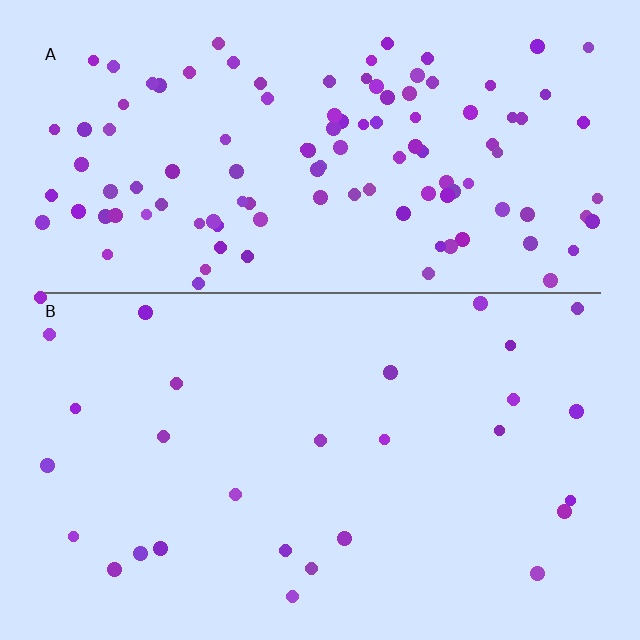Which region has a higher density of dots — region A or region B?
A (the top).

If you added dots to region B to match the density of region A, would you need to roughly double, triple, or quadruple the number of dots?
Approximately quadruple.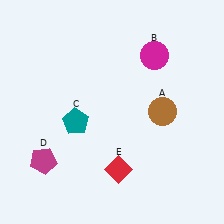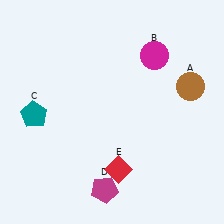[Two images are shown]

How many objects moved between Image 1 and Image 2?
3 objects moved between the two images.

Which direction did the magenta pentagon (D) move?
The magenta pentagon (D) moved right.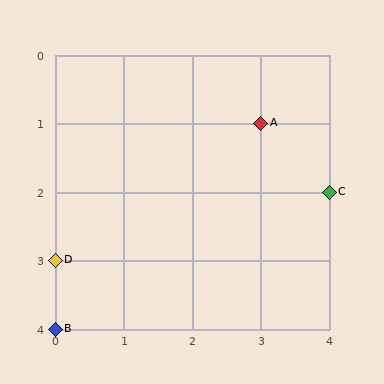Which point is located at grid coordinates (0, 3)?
Point D is at (0, 3).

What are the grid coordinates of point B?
Point B is at grid coordinates (0, 4).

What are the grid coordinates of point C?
Point C is at grid coordinates (4, 2).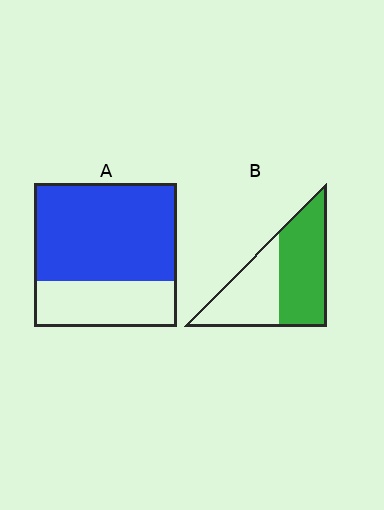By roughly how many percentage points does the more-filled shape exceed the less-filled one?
By roughly 10 percentage points (A over B).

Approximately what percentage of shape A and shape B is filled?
A is approximately 70% and B is approximately 55%.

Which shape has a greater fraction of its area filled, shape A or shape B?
Shape A.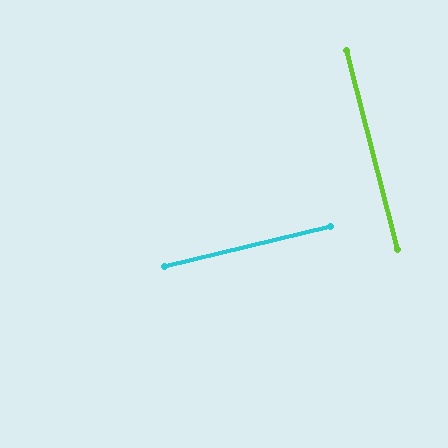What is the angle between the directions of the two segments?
Approximately 89 degrees.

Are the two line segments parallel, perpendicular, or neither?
Perpendicular — they meet at approximately 89°.